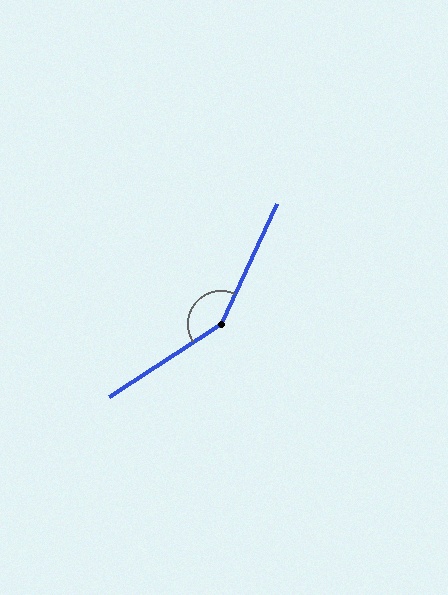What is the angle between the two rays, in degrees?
Approximately 148 degrees.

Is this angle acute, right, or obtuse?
It is obtuse.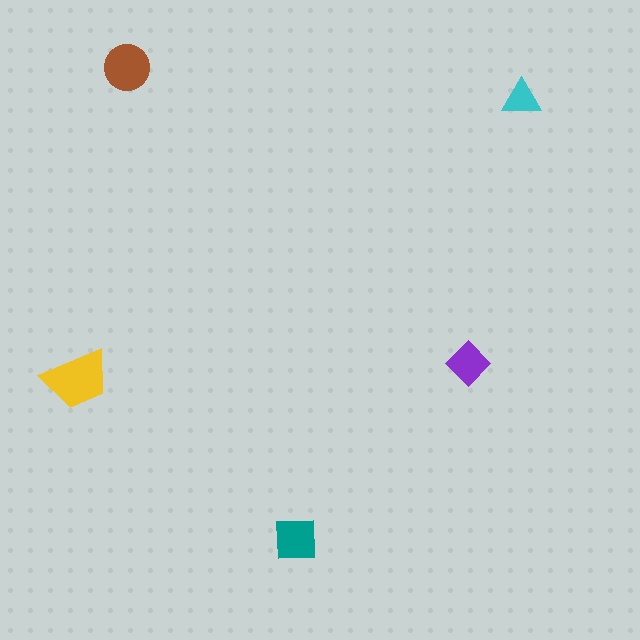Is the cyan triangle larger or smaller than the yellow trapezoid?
Smaller.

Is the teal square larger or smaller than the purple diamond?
Larger.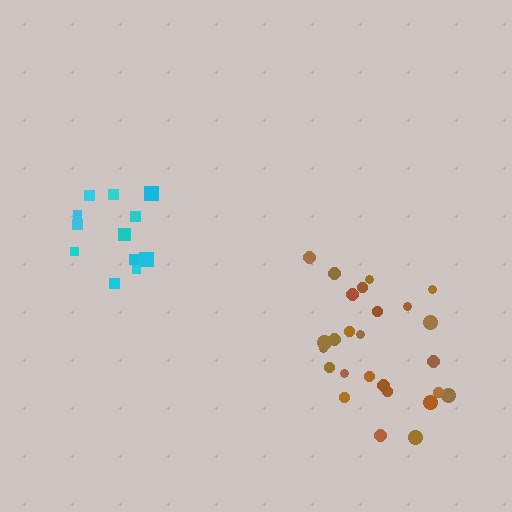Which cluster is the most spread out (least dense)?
Brown.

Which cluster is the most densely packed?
Cyan.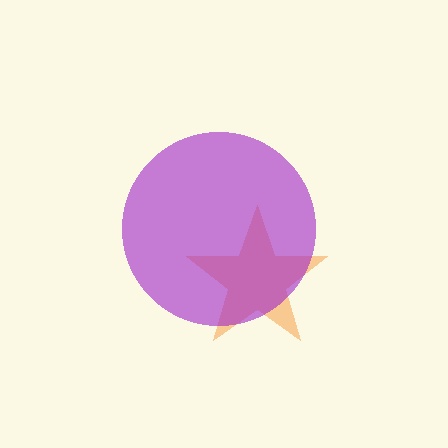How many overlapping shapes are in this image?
There are 2 overlapping shapes in the image.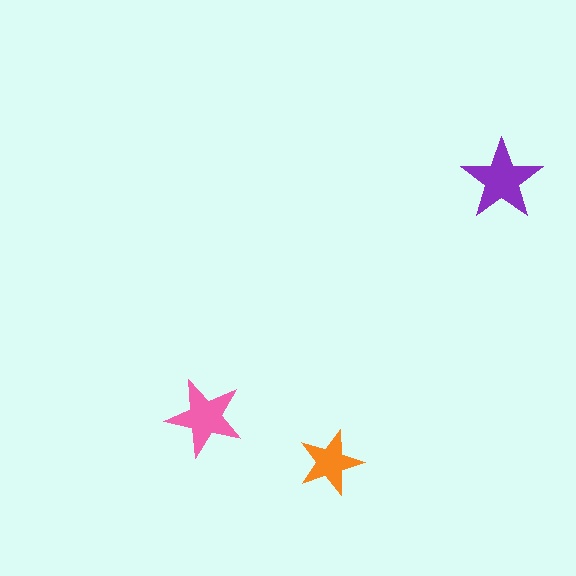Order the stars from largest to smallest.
the purple one, the pink one, the orange one.